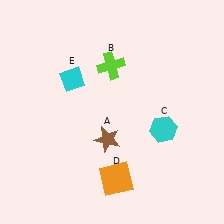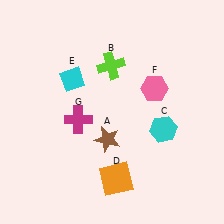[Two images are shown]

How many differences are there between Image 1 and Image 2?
There are 2 differences between the two images.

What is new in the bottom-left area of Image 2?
A magenta cross (G) was added in the bottom-left area of Image 2.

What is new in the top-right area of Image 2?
A pink hexagon (F) was added in the top-right area of Image 2.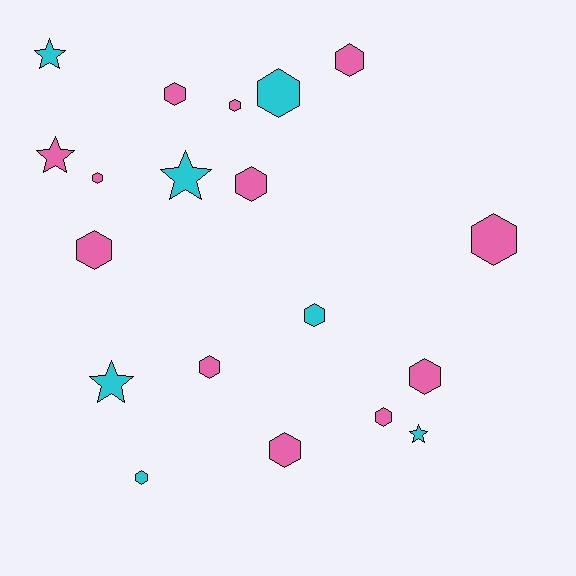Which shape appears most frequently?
Hexagon, with 14 objects.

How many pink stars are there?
There is 1 pink star.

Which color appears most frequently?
Pink, with 12 objects.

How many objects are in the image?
There are 19 objects.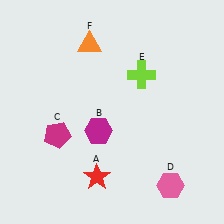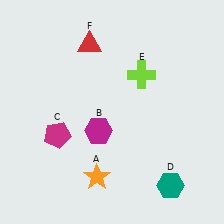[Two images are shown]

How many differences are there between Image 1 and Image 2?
There are 3 differences between the two images.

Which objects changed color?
A changed from red to orange. D changed from pink to teal. F changed from orange to red.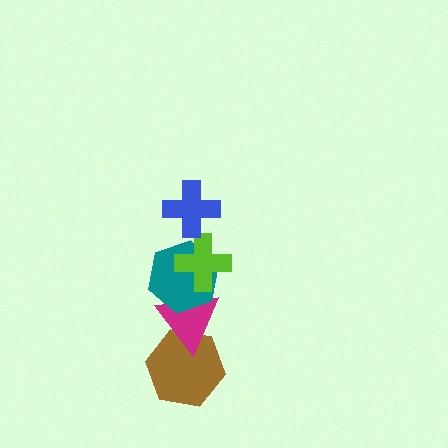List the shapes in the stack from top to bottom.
From top to bottom: the blue cross, the lime cross, the teal hexagon, the magenta triangle, the brown hexagon.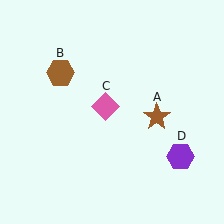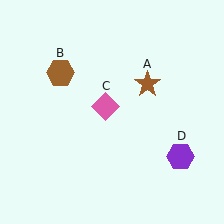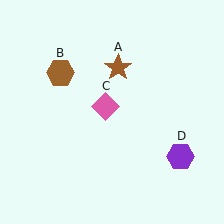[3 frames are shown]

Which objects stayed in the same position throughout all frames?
Brown hexagon (object B) and pink diamond (object C) and purple hexagon (object D) remained stationary.